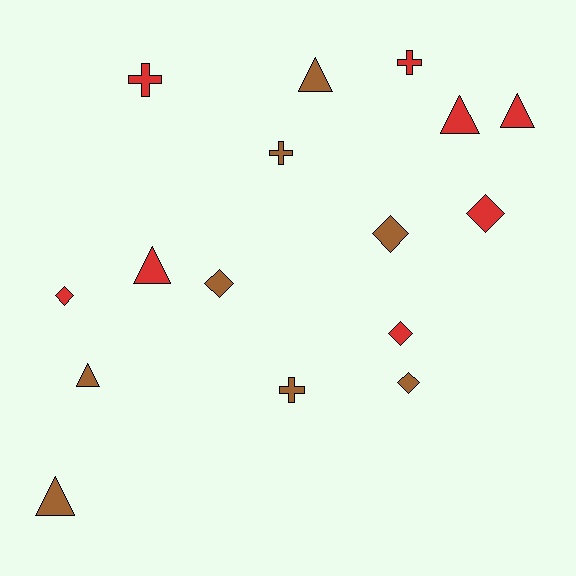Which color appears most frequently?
Brown, with 8 objects.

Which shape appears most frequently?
Diamond, with 6 objects.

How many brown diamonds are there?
There are 3 brown diamonds.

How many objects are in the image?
There are 16 objects.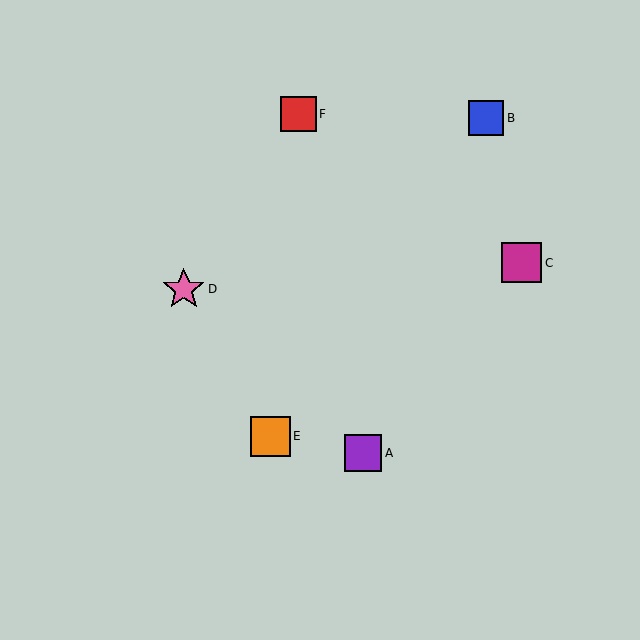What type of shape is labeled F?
Shape F is a red square.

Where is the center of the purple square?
The center of the purple square is at (363, 453).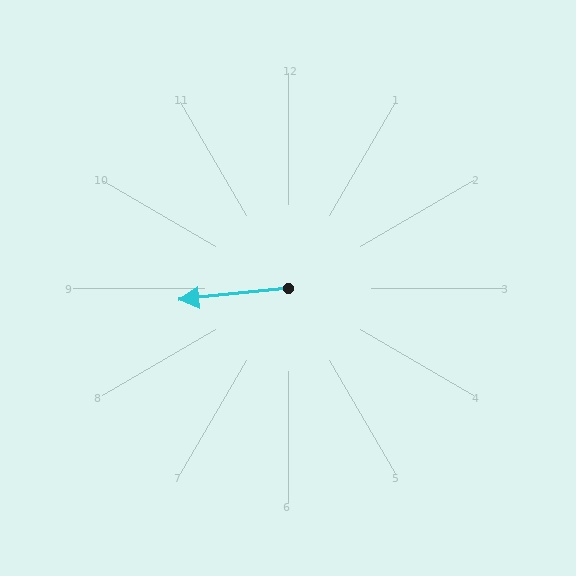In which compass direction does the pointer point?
West.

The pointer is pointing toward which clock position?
Roughly 9 o'clock.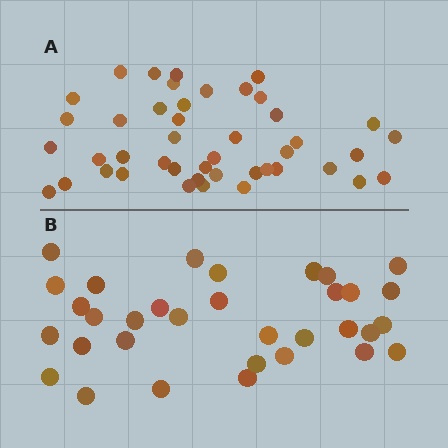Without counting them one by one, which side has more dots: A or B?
Region A (the top region) has more dots.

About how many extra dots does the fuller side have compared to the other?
Region A has roughly 12 or so more dots than region B.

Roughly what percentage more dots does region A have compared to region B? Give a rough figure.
About 35% more.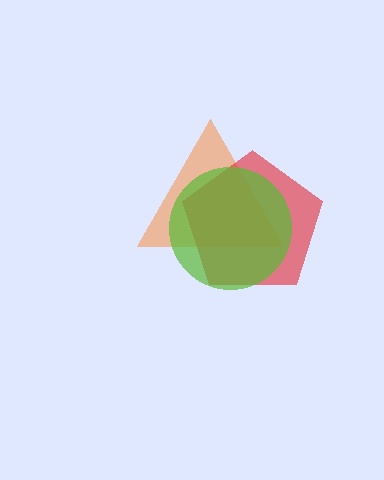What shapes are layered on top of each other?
The layered shapes are: an orange triangle, a red pentagon, a lime circle.